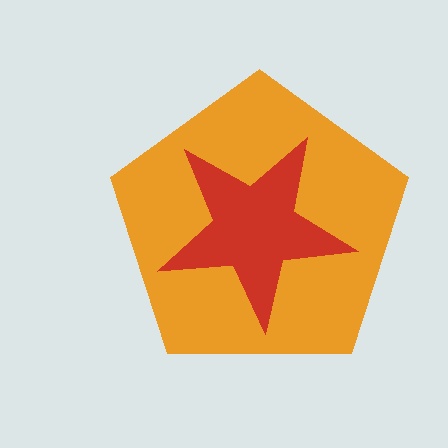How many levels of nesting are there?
2.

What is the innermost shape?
The red star.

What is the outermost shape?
The orange pentagon.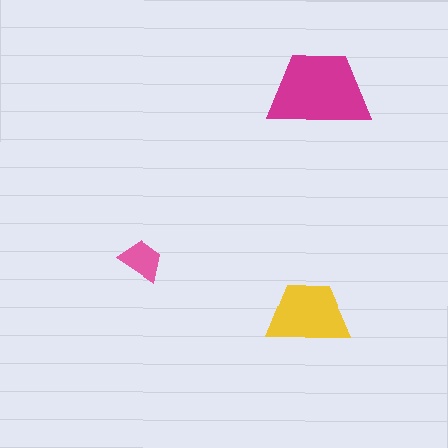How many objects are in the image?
There are 3 objects in the image.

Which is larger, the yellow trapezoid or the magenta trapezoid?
The magenta one.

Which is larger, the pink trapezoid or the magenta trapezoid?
The magenta one.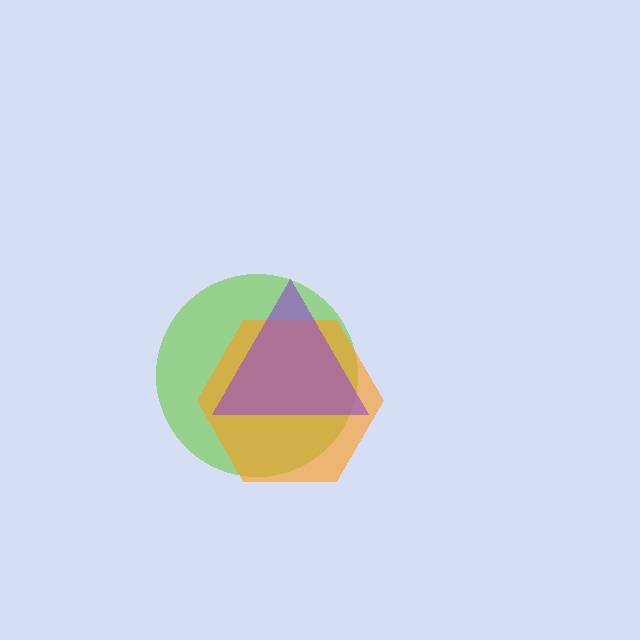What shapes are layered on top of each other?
The layered shapes are: a lime circle, an orange hexagon, a purple triangle.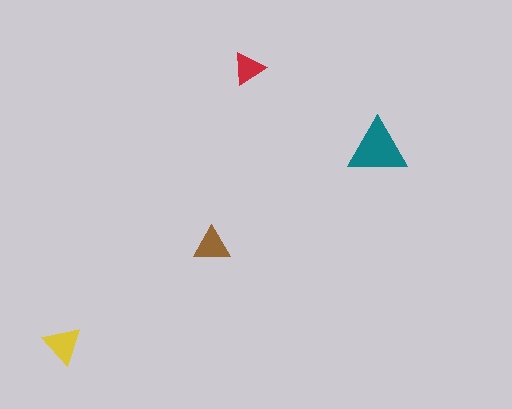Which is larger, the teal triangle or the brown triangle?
The teal one.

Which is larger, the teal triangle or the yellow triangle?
The teal one.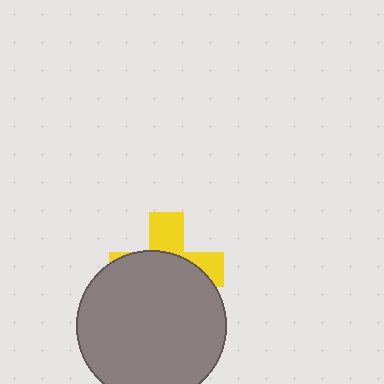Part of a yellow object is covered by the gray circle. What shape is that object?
It is a cross.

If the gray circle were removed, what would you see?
You would see the complete yellow cross.